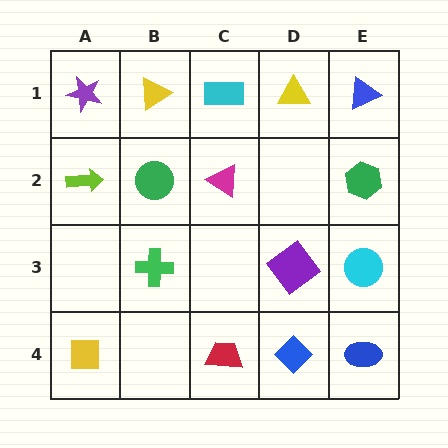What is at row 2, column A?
A lime arrow.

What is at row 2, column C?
A magenta triangle.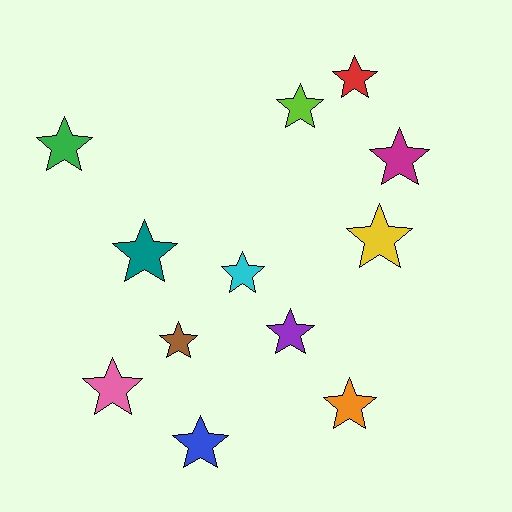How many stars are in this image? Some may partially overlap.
There are 12 stars.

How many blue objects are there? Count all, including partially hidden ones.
There is 1 blue object.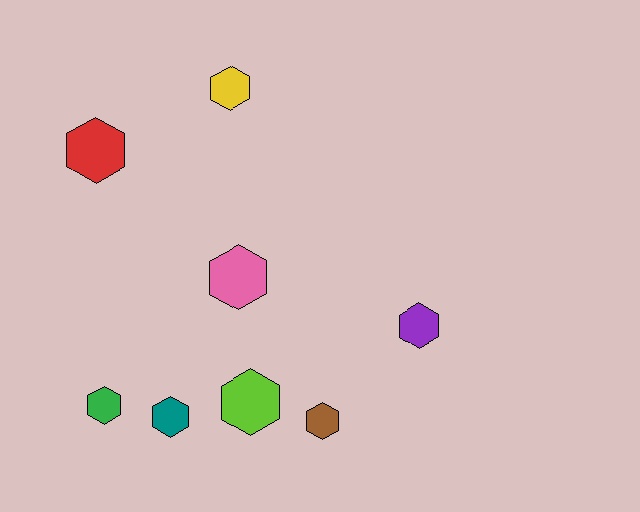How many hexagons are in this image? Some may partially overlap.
There are 8 hexagons.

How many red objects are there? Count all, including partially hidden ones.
There is 1 red object.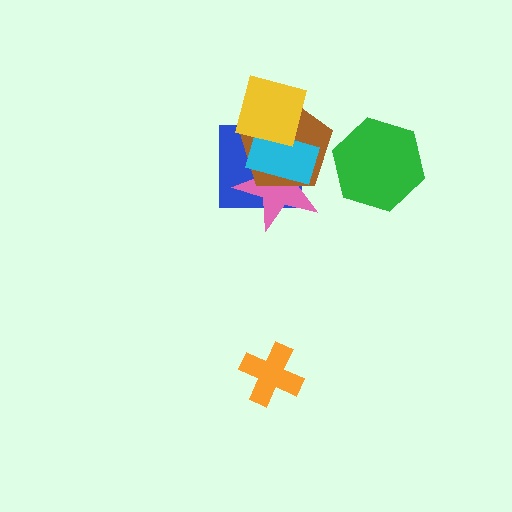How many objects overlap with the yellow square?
4 objects overlap with the yellow square.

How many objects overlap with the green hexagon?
0 objects overlap with the green hexagon.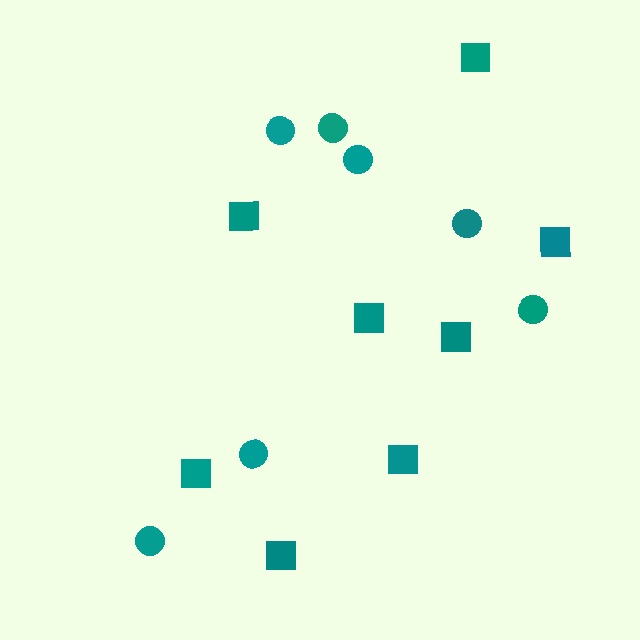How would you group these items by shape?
There are 2 groups: one group of squares (8) and one group of circles (7).